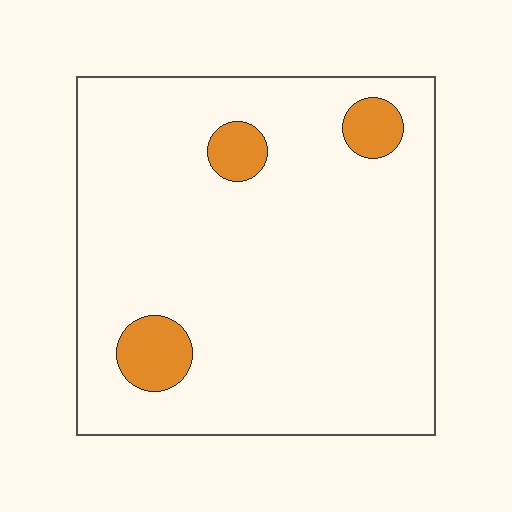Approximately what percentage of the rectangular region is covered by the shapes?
Approximately 10%.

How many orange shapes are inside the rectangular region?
3.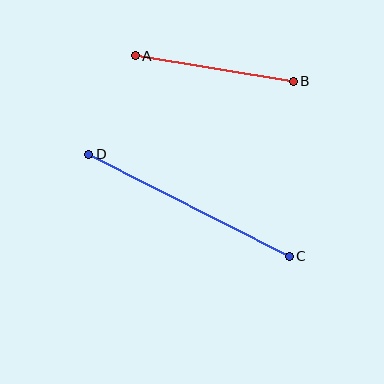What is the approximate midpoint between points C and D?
The midpoint is at approximately (189, 205) pixels.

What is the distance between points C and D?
The distance is approximately 225 pixels.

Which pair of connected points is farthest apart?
Points C and D are farthest apart.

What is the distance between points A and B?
The distance is approximately 160 pixels.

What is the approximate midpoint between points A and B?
The midpoint is at approximately (214, 69) pixels.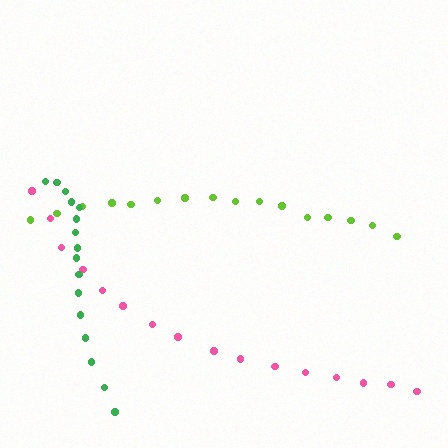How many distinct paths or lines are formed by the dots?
There are 3 distinct paths.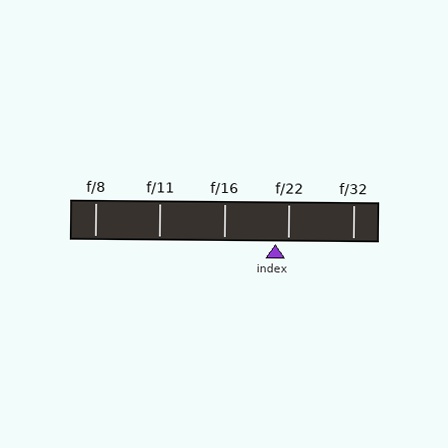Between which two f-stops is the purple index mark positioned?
The index mark is between f/16 and f/22.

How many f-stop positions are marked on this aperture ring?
There are 5 f-stop positions marked.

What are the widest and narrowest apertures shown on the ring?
The widest aperture shown is f/8 and the narrowest is f/32.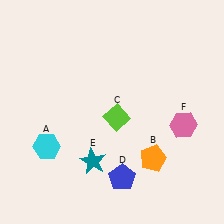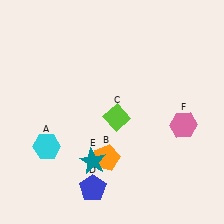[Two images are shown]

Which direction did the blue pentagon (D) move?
The blue pentagon (D) moved left.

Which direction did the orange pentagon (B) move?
The orange pentagon (B) moved left.